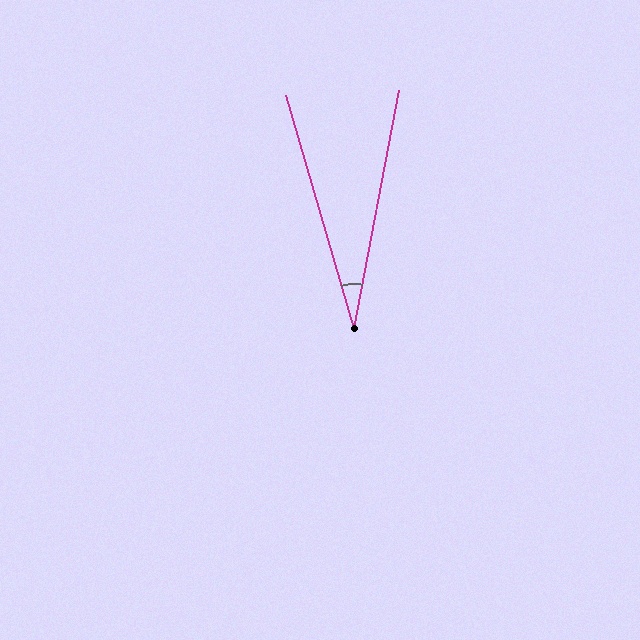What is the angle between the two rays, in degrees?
Approximately 27 degrees.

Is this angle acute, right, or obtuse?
It is acute.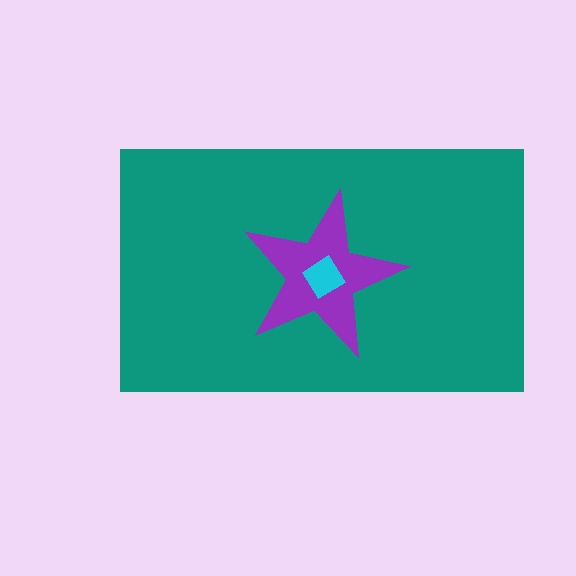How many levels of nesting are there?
3.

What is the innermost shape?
The cyan diamond.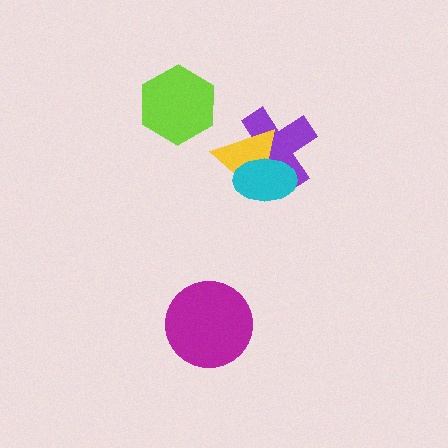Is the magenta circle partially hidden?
No, no other shape covers it.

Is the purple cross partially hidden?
Yes, it is partially covered by another shape.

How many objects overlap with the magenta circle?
0 objects overlap with the magenta circle.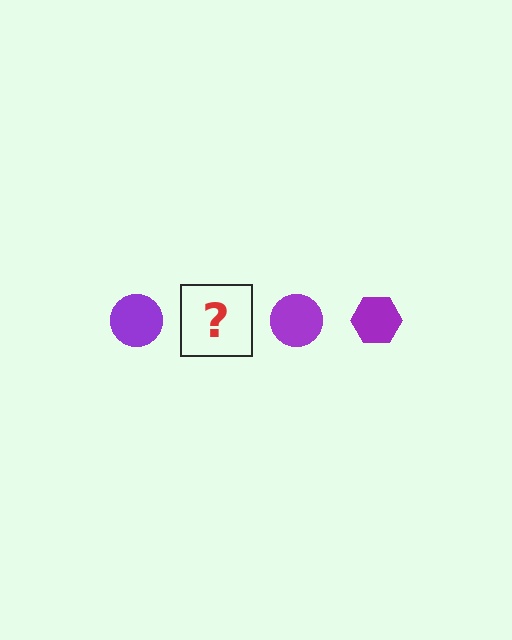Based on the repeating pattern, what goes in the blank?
The blank should be a purple hexagon.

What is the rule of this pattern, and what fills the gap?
The rule is that the pattern cycles through circle, hexagon shapes in purple. The gap should be filled with a purple hexagon.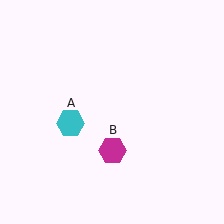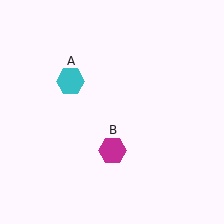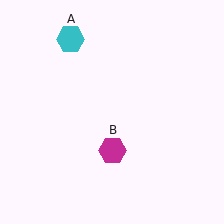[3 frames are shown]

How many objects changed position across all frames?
1 object changed position: cyan hexagon (object A).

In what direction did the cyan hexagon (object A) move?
The cyan hexagon (object A) moved up.